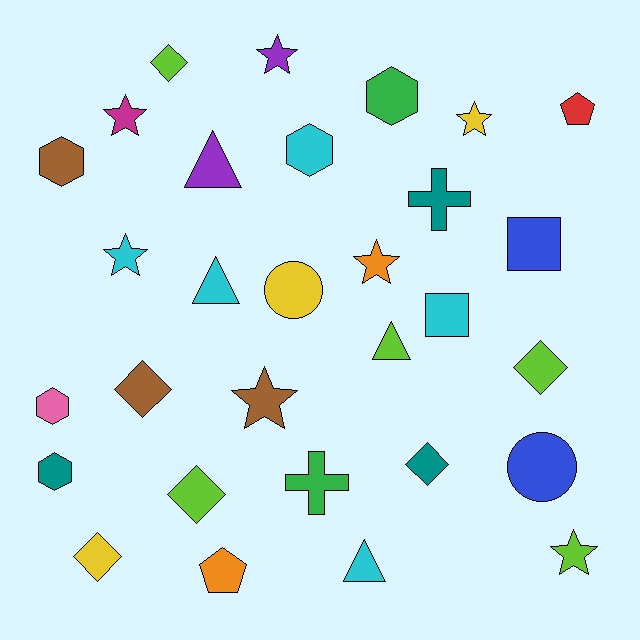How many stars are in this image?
There are 7 stars.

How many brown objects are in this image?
There are 3 brown objects.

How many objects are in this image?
There are 30 objects.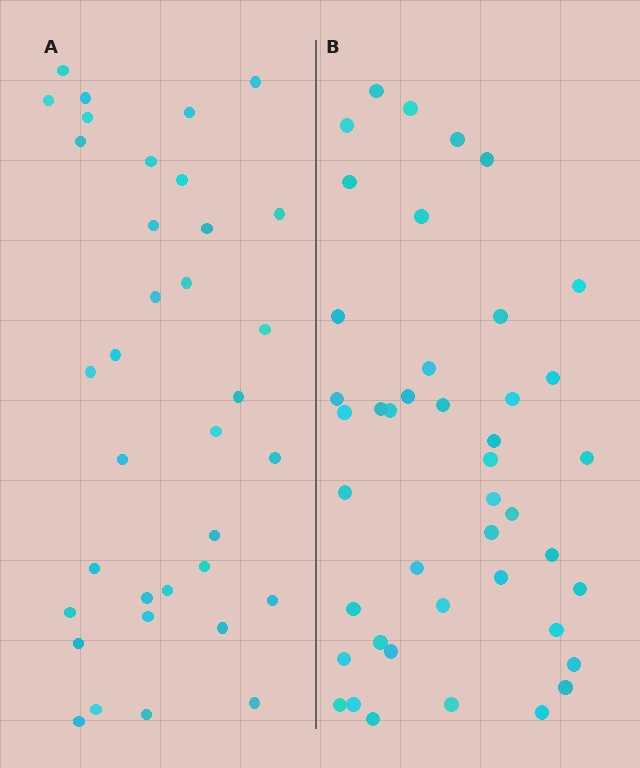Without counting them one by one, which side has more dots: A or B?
Region B (the right region) has more dots.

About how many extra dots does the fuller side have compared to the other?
Region B has roughly 8 or so more dots than region A.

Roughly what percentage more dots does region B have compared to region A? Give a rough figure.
About 25% more.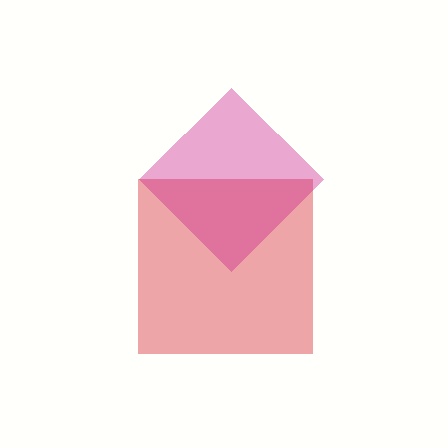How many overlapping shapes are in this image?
There are 2 overlapping shapes in the image.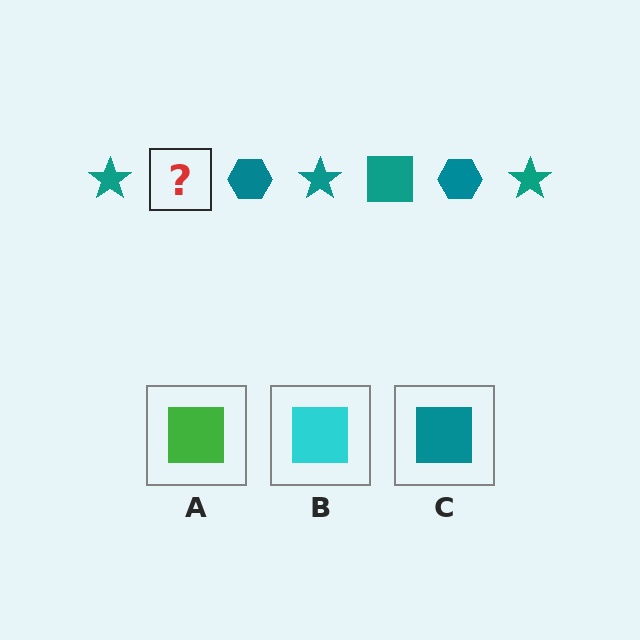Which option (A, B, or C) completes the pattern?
C.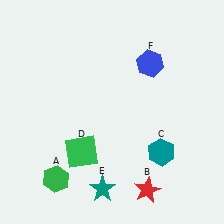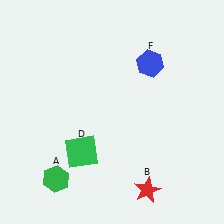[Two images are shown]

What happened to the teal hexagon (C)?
The teal hexagon (C) was removed in Image 2. It was in the bottom-right area of Image 1.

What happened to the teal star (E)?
The teal star (E) was removed in Image 2. It was in the bottom-left area of Image 1.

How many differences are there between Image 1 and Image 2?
There are 2 differences between the two images.